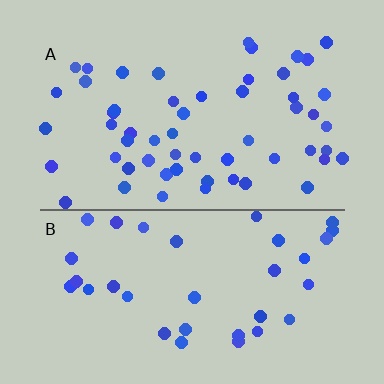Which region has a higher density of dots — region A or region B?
A (the top).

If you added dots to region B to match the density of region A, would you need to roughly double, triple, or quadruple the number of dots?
Approximately double.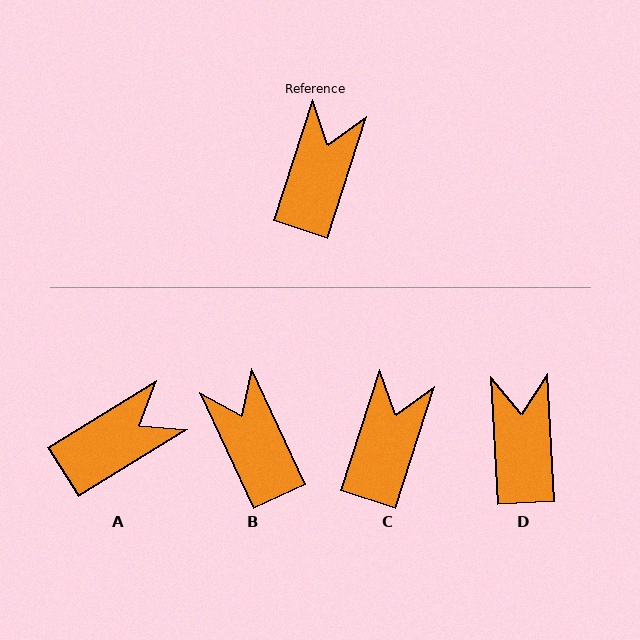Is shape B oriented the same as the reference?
No, it is off by about 42 degrees.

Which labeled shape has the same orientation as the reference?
C.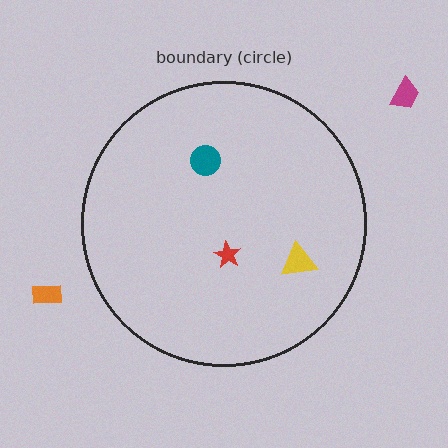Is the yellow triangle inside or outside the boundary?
Inside.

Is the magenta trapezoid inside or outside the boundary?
Outside.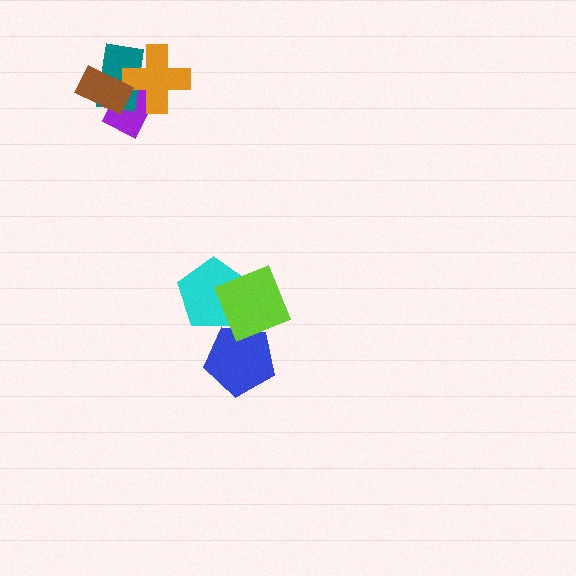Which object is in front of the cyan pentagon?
The lime diamond is in front of the cyan pentagon.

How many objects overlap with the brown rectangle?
2 objects overlap with the brown rectangle.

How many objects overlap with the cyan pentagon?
1 object overlaps with the cyan pentagon.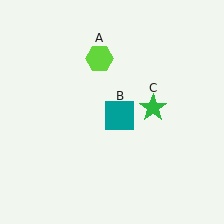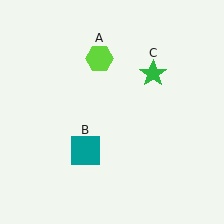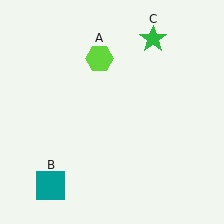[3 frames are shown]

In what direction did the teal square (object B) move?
The teal square (object B) moved down and to the left.